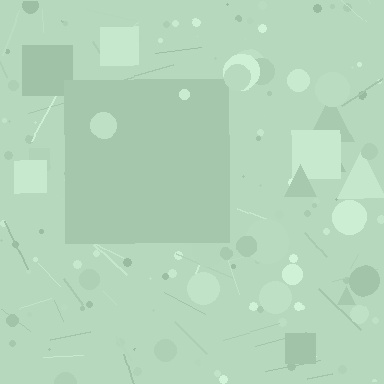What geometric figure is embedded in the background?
A square is embedded in the background.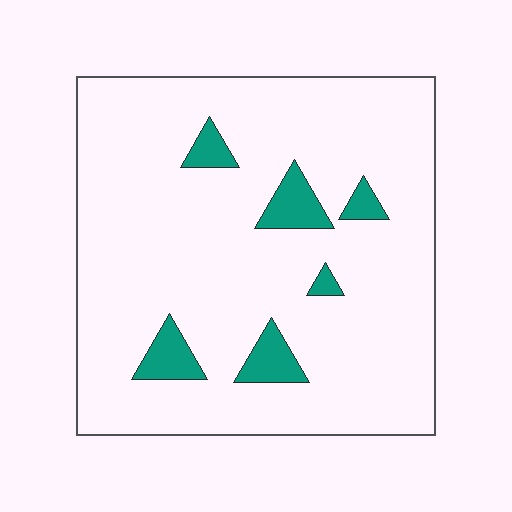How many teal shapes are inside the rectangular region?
6.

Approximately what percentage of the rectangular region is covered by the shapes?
Approximately 10%.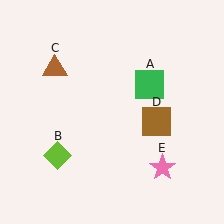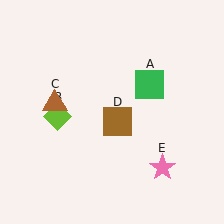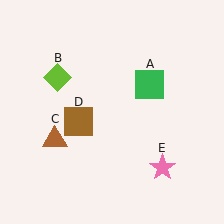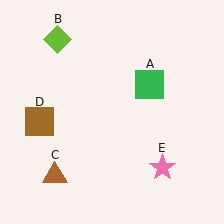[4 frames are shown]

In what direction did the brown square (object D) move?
The brown square (object D) moved left.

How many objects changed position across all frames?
3 objects changed position: lime diamond (object B), brown triangle (object C), brown square (object D).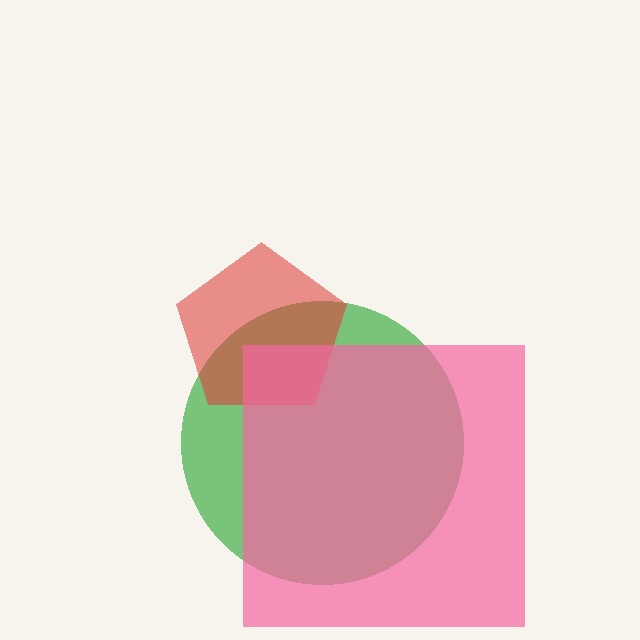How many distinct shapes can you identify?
There are 3 distinct shapes: a green circle, a red pentagon, a pink square.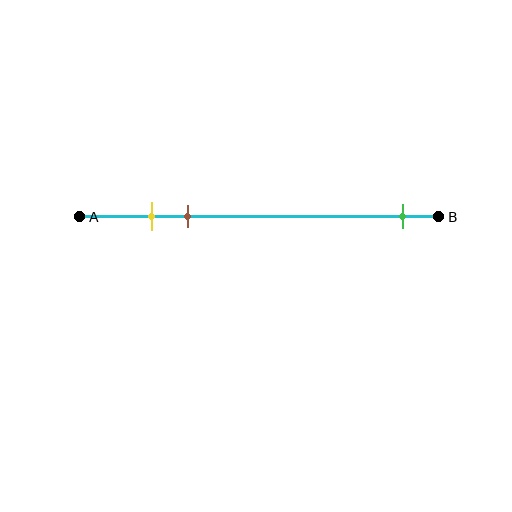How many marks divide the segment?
There are 3 marks dividing the segment.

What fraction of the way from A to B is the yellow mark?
The yellow mark is approximately 20% (0.2) of the way from A to B.